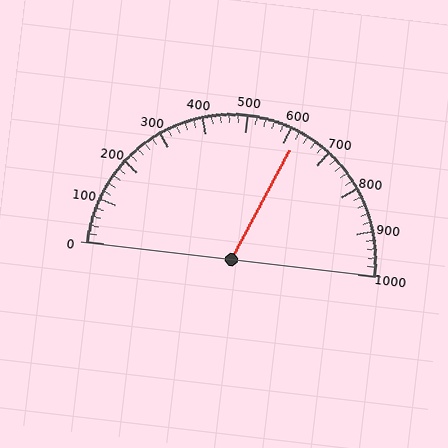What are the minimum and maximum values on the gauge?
The gauge ranges from 0 to 1000.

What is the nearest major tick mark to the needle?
The nearest major tick mark is 600.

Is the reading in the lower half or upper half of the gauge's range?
The reading is in the upper half of the range (0 to 1000).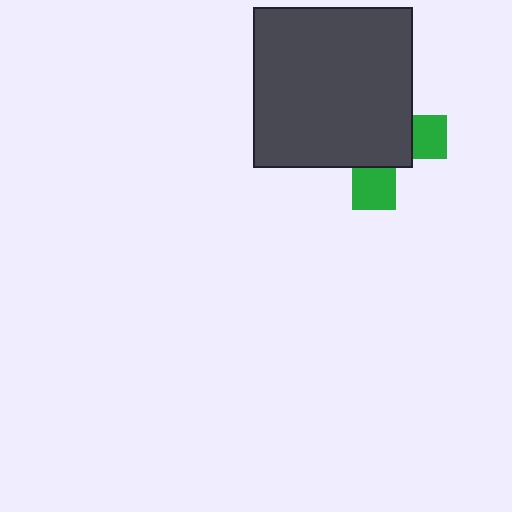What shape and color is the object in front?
The object in front is a dark gray square.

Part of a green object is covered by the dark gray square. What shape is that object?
It is a cross.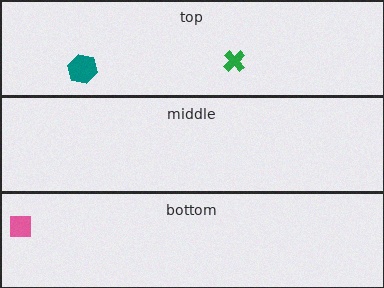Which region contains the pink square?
The bottom region.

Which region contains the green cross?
The top region.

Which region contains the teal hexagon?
The top region.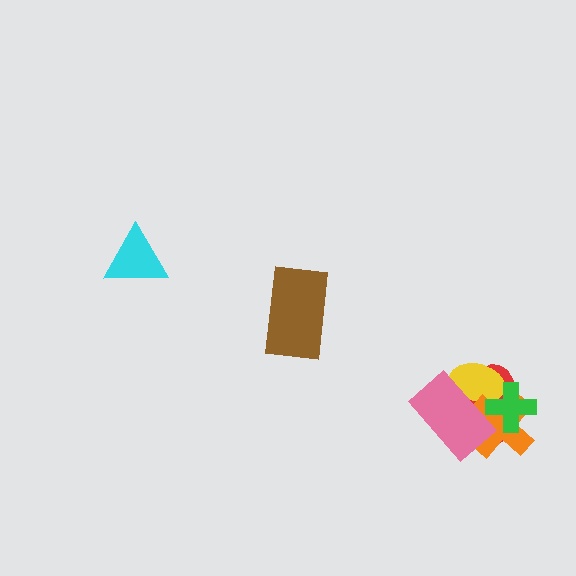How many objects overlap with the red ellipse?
4 objects overlap with the red ellipse.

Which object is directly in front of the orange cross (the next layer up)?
The green cross is directly in front of the orange cross.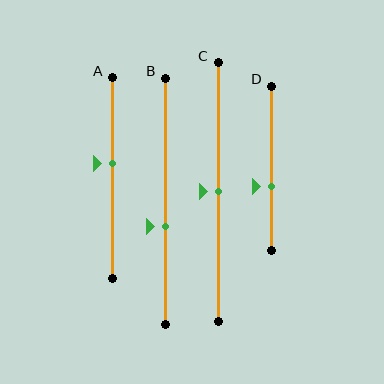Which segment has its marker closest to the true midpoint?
Segment C has its marker closest to the true midpoint.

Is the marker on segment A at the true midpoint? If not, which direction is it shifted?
No, the marker on segment A is shifted upward by about 7% of the segment length.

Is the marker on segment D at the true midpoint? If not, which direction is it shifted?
No, the marker on segment D is shifted downward by about 11% of the segment length.